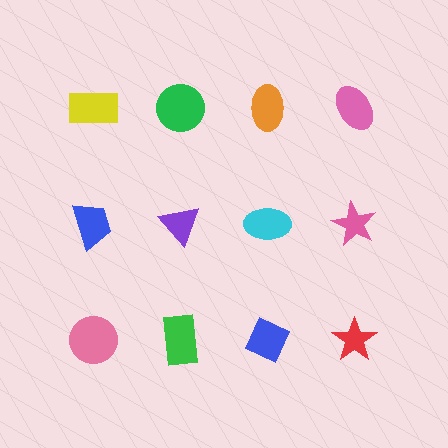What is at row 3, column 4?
A red star.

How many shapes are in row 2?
4 shapes.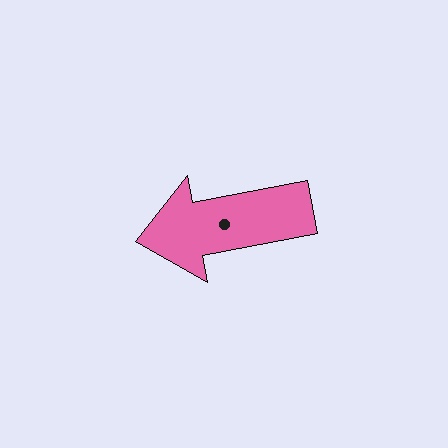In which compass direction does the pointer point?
West.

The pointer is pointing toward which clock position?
Roughly 9 o'clock.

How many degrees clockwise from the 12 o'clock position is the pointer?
Approximately 259 degrees.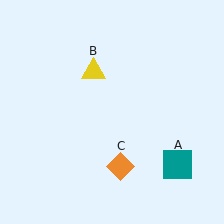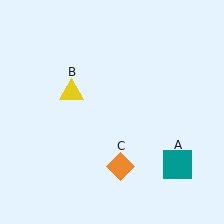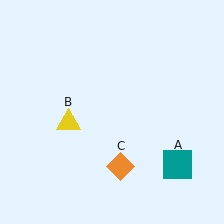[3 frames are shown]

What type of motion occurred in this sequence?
The yellow triangle (object B) rotated counterclockwise around the center of the scene.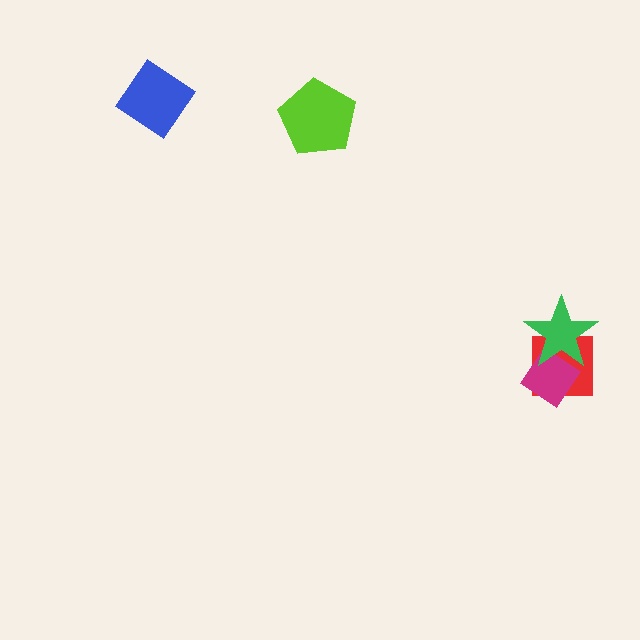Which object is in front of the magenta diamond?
The green star is in front of the magenta diamond.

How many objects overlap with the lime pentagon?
0 objects overlap with the lime pentagon.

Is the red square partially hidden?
Yes, it is partially covered by another shape.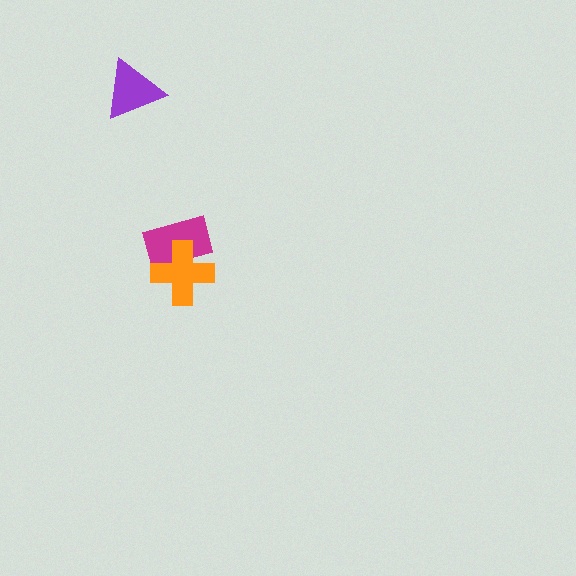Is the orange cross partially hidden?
No, no other shape covers it.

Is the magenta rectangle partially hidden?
Yes, it is partially covered by another shape.